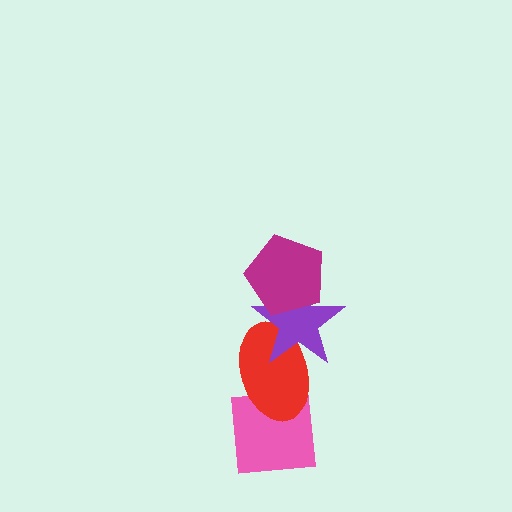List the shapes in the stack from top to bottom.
From top to bottom: the magenta pentagon, the purple star, the red ellipse, the pink square.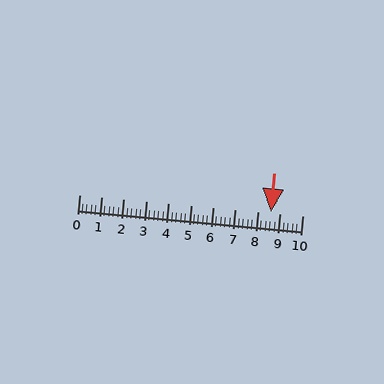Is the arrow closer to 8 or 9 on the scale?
The arrow is closer to 9.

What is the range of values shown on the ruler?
The ruler shows values from 0 to 10.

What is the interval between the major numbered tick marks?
The major tick marks are spaced 1 units apart.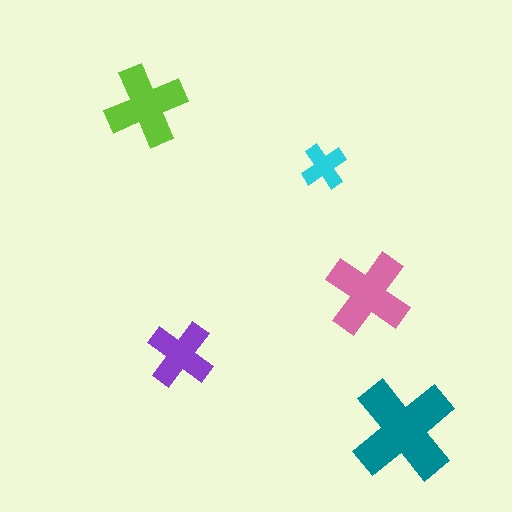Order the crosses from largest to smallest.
the teal one, the pink one, the lime one, the purple one, the cyan one.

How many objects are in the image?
There are 5 objects in the image.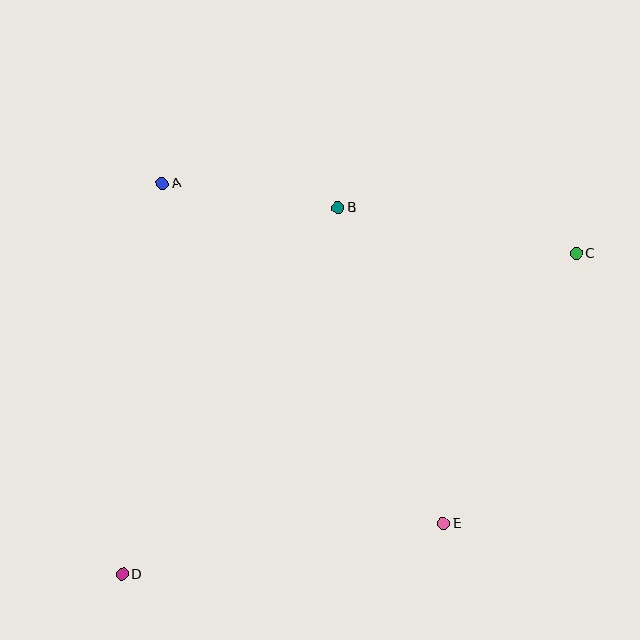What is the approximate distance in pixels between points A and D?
The distance between A and D is approximately 393 pixels.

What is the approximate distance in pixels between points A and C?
The distance between A and C is approximately 420 pixels.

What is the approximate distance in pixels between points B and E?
The distance between B and E is approximately 333 pixels.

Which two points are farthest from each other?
Points C and D are farthest from each other.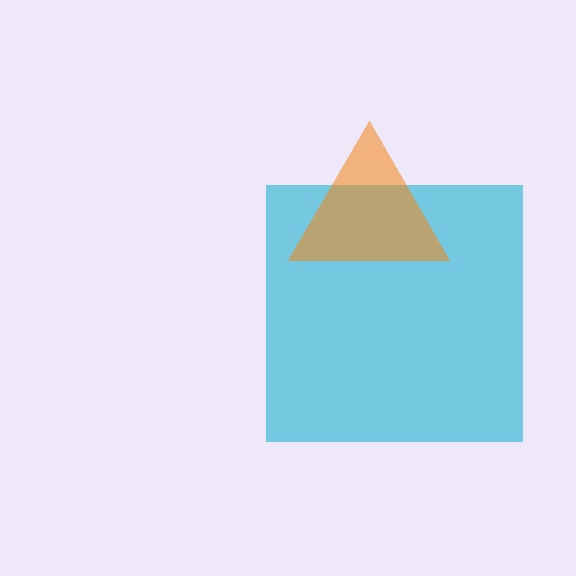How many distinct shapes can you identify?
There are 2 distinct shapes: a cyan square, an orange triangle.